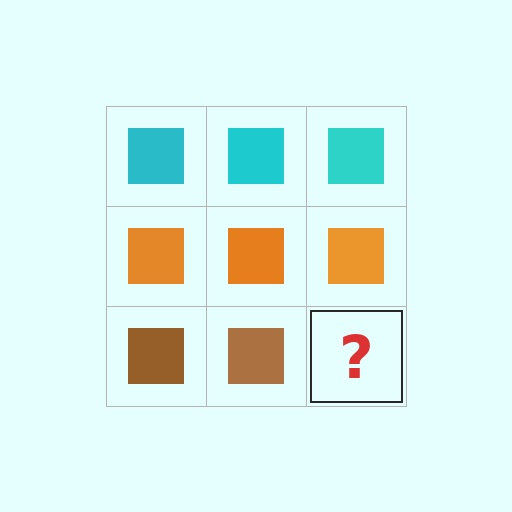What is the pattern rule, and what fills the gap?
The rule is that each row has a consistent color. The gap should be filled with a brown square.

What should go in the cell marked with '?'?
The missing cell should contain a brown square.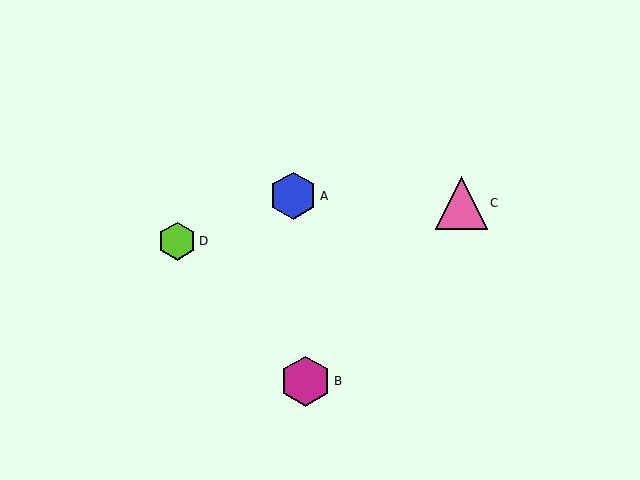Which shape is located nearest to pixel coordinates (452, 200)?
The pink triangle (labeled C) at (461, 203) is nearest to that location.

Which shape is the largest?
The pink triangle (labeled C) is the largest.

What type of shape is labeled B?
Shape B is a magenta hexagon.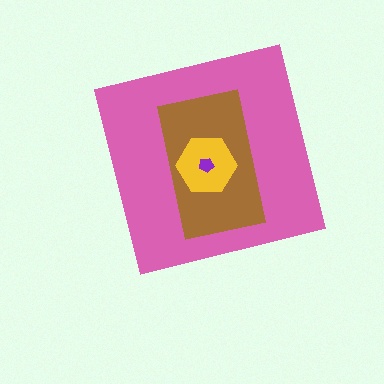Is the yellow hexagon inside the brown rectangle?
Yes.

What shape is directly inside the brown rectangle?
The yellow hexagon.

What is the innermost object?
The purple pentagon.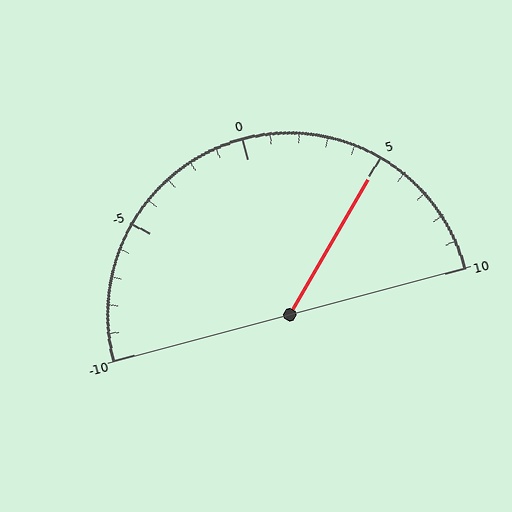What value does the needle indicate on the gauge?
The needle indicates approximately 5.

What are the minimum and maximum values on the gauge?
The gauge ranges from -10 to 10.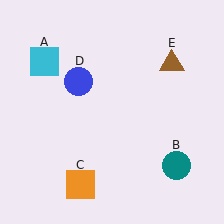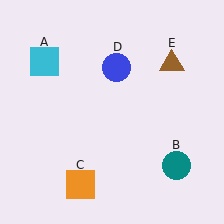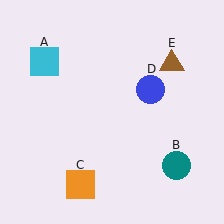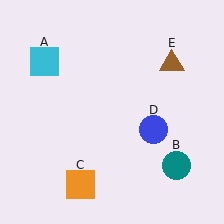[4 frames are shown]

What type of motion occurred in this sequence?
The blue circle (object D) rotated clockwise around the center of the scene.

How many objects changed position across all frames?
1 object changed position: blue circle (object D).